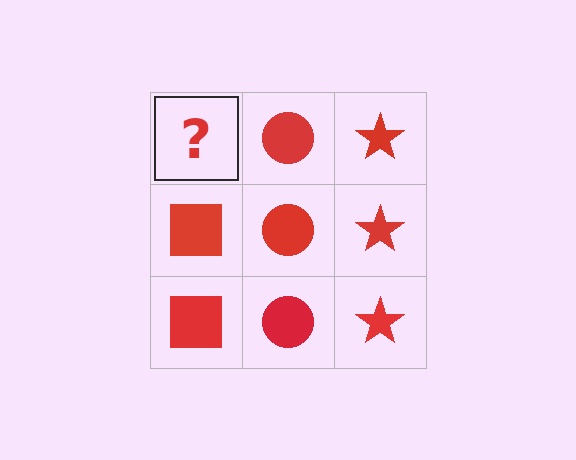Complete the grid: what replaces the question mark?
The question mark should be replaced with a red square.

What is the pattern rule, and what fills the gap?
The rule is that each column has a consistent shape. The gap should be filled with a red square.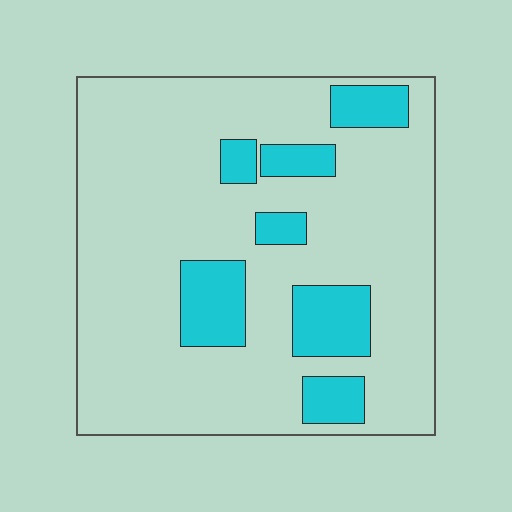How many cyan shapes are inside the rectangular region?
7.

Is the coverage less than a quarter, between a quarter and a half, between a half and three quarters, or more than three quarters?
Less than a quarter.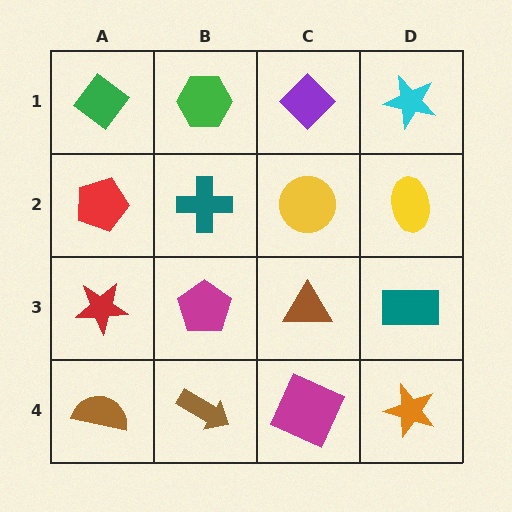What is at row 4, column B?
A brown arrow.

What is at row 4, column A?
A brown semicircle.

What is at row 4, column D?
An orange star.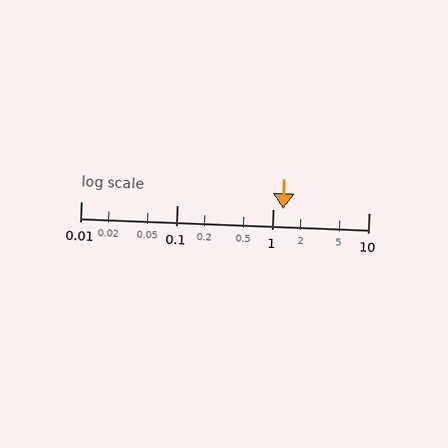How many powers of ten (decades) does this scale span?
The scale spans 3 decades, from 0.01 to 10.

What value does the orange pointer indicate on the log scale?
The pointer indicates approximately 1.3.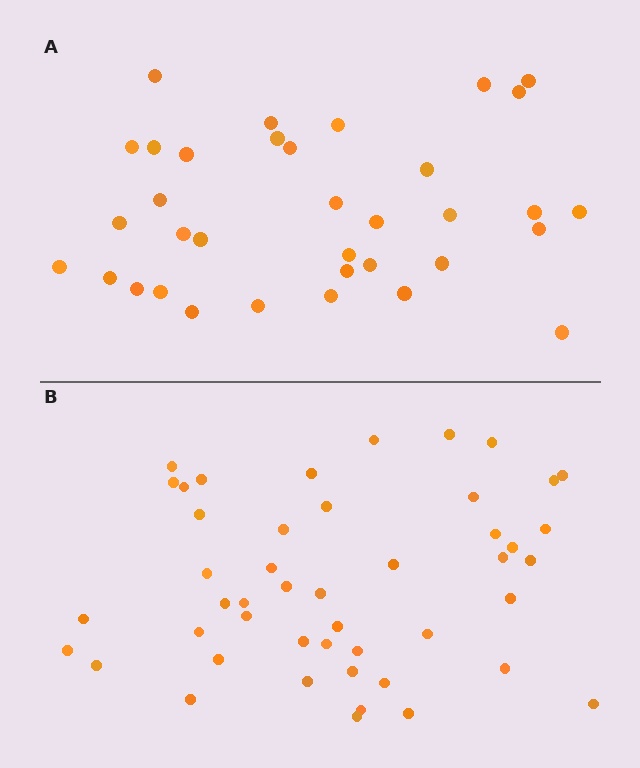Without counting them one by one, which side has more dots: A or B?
Region B (the bottom region) has more dots.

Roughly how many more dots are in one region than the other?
Region B has roughly 12 or so more dots than region A.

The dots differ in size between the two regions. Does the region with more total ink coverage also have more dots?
No. Region A has more total ink coverage because its dots are larger, but region B actually contains more individual dots. Total area can be misleading — the number of items is what matters here.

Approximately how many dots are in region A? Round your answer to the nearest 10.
About 40 dots. (The exact count is 35, which rounds to 40.)